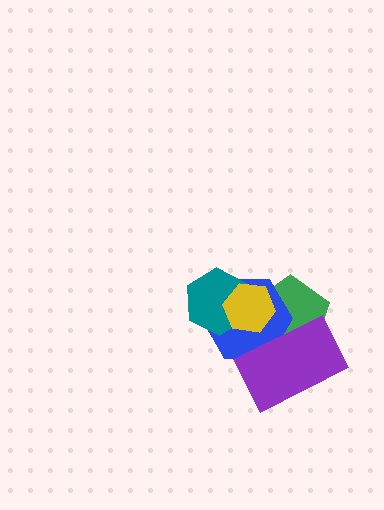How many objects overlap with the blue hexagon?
4 objects overlap with the blue hexagon.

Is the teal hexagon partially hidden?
Yes, it is partially covered by another shape.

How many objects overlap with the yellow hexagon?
3 objects overlap with the yellow hexagon.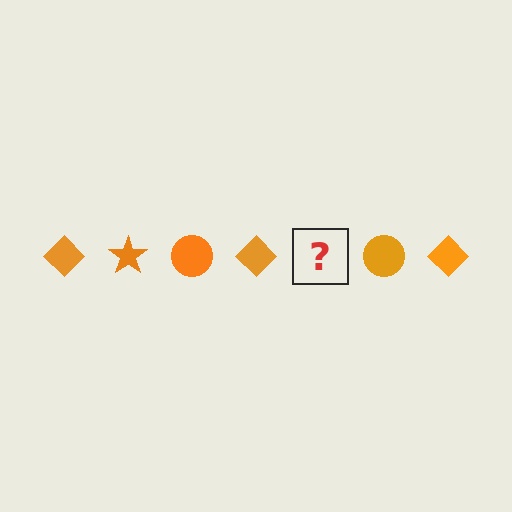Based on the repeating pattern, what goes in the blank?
The blank should be an orange star.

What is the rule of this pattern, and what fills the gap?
The rule is that the pattern cycles through diamond, star, circle shapes in orange. The gap should be filled with an orange star.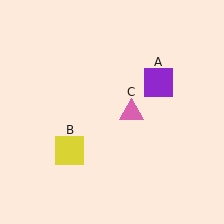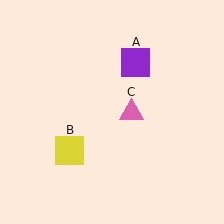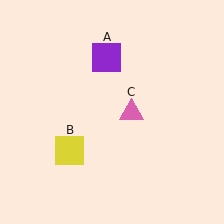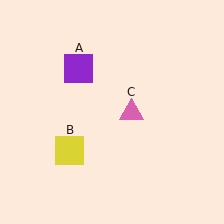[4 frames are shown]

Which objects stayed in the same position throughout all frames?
Yellow square (object B) and pink triangle (object C) remained stationary.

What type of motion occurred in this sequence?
The purple square (object A) rotated counterclockwise around the center of the scene.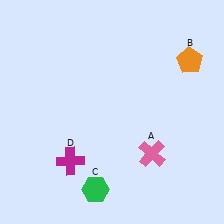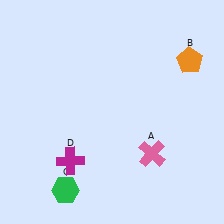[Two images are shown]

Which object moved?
The green hexagon (C) moved left.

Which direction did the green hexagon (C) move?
The green hexagon (C) moved left.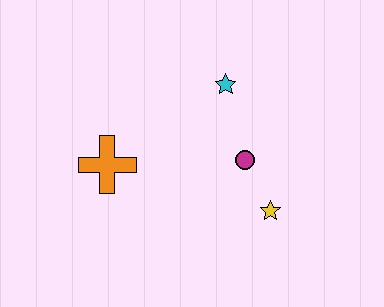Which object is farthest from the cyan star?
The orange cross is farthest from the cyan star.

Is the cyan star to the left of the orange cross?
No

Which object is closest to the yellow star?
The magenta circle is closest to the yellow star.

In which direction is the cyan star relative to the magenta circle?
The cyan star is above the magenta circle.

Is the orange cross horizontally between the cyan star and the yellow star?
No